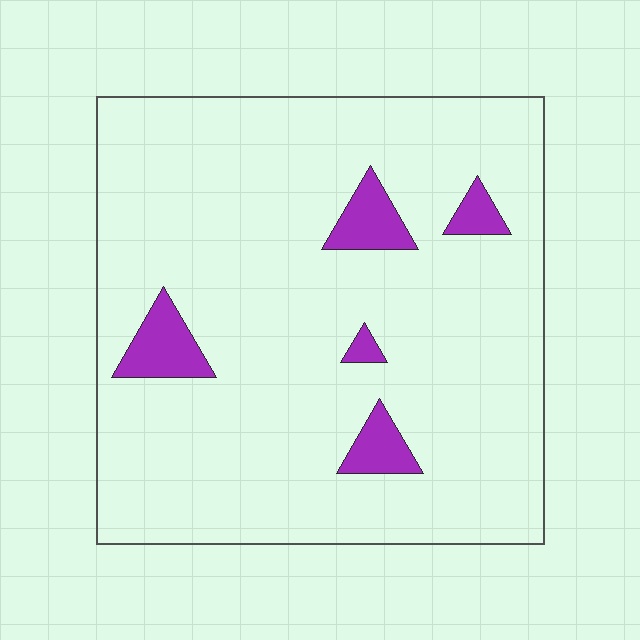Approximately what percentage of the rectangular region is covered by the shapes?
Approximately 10%.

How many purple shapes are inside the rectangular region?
5.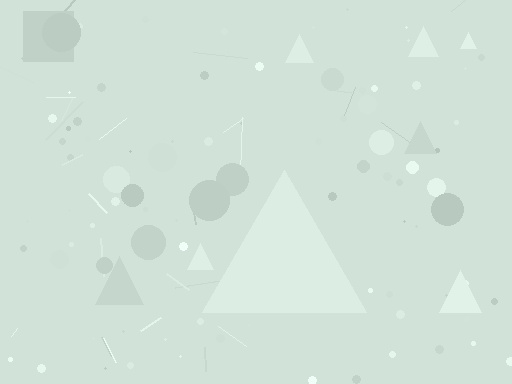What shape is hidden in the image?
A triangle is hidden in the image.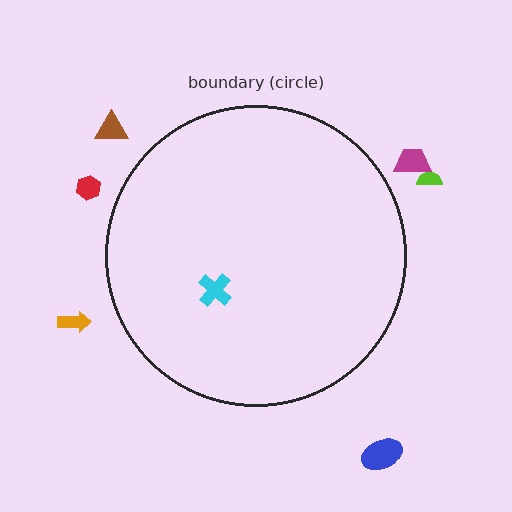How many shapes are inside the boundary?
1 inside, 6 outside.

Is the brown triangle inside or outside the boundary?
Outside.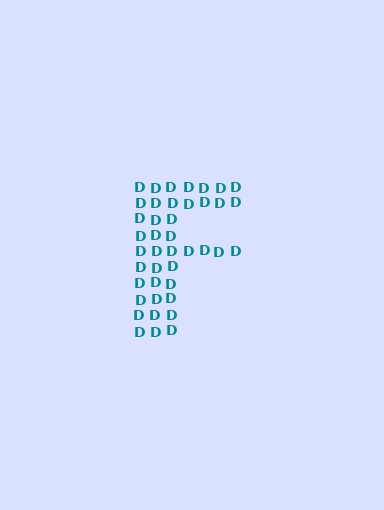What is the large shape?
The large shape is the letter F.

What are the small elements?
The small elements are letter D's.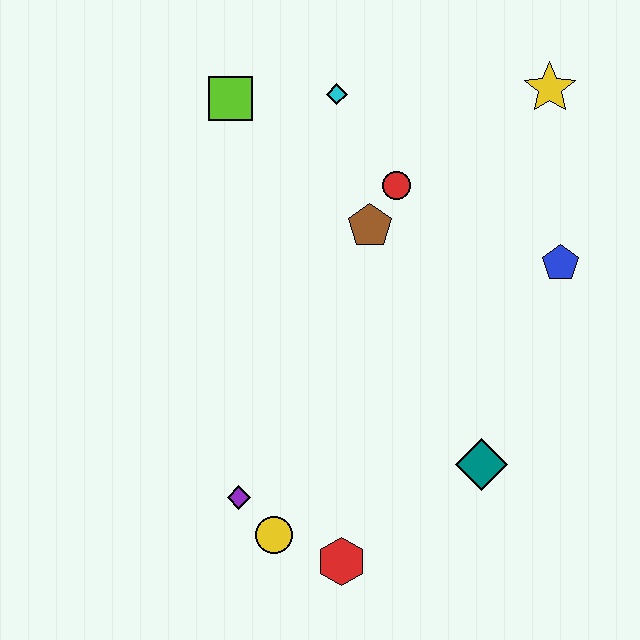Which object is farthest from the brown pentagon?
The red hexagon is farthest from the brown pentagon.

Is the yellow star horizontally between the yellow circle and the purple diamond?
No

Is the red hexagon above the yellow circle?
No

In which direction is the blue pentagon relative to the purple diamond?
The blue pentagon is to the right of the purple diamond.